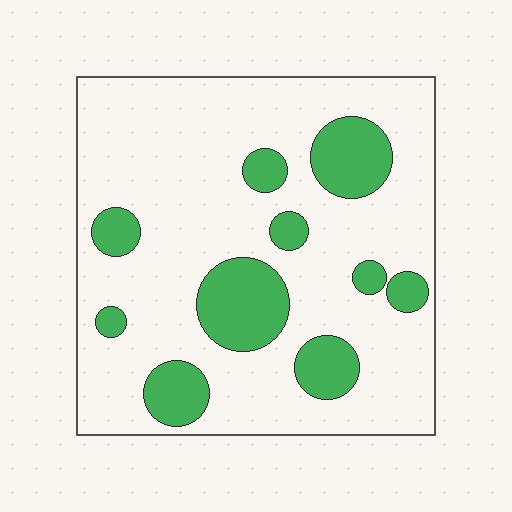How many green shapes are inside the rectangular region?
10.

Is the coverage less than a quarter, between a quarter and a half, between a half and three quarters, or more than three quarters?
Less than a quarter.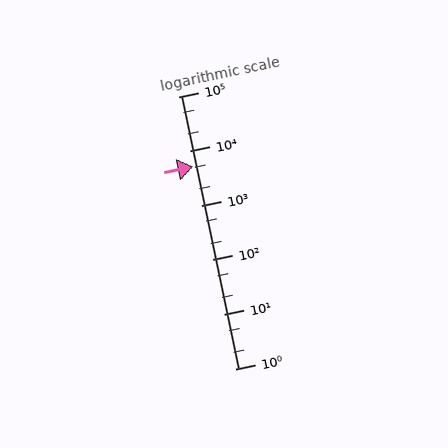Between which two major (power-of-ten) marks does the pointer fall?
The pointer is between 1000 and 10000.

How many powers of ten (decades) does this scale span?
The scale spans 5 decades, from 1 to 100000.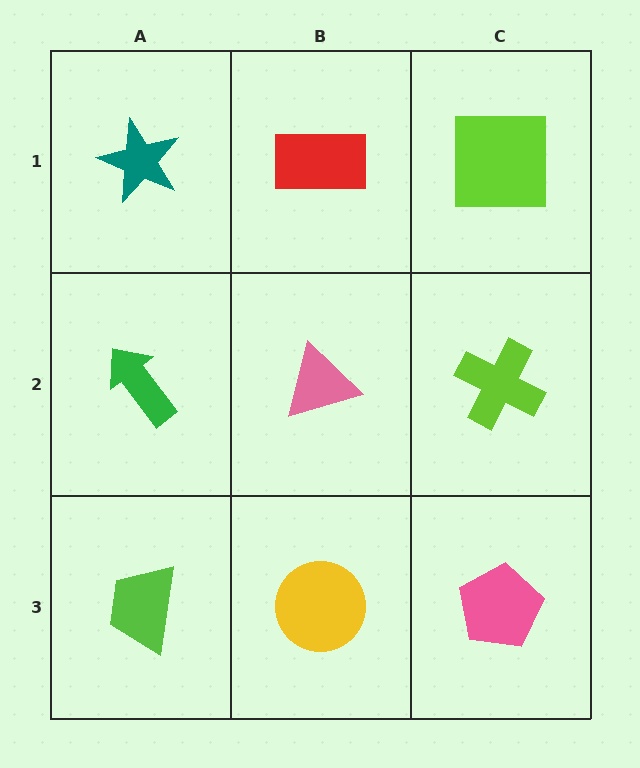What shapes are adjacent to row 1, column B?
A pink triangle (row 2, column B), a teal star (row 1, column A), a lime square (row 1, column C).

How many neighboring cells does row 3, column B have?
3.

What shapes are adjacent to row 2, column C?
A lime square (row 1, column C), a pink pentagon (row 3, column C), a pink triangle (row 2, column B).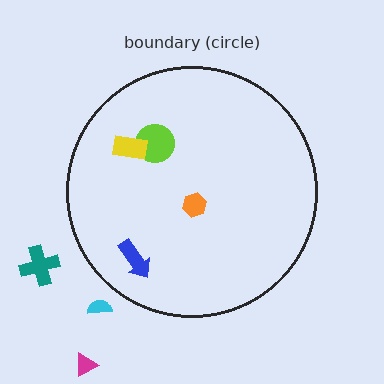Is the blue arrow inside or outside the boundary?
Inside.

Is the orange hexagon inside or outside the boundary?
Inside.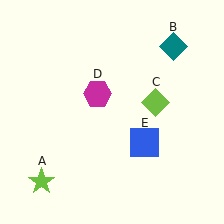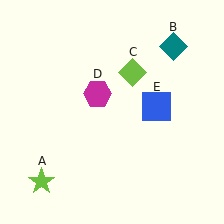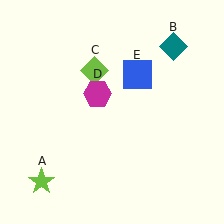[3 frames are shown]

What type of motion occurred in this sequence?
The lime diamond (object C), blue square (object E) rotated counterclockwise around the center of the scene.